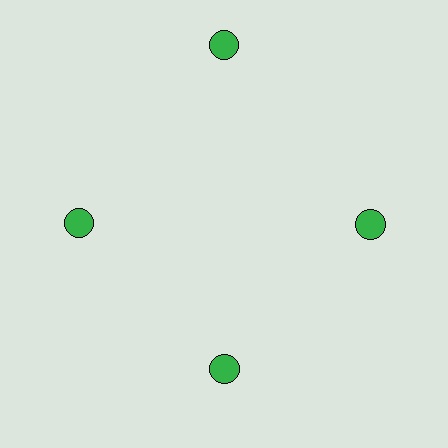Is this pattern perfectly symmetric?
No. The 4 green circles are arranged in a ring, but one element near the 12 o'clock position is pushed outward from the center, breaking the 4-fold rotational symmetry.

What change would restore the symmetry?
The symmetry would be restored by moving it inward, back onto the ring so that all 4 circles sit at equal angles and equal distance from the center.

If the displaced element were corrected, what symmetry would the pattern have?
It would have 4-fold rotational symmetry — the pattern would map onto itself every 90 degrees.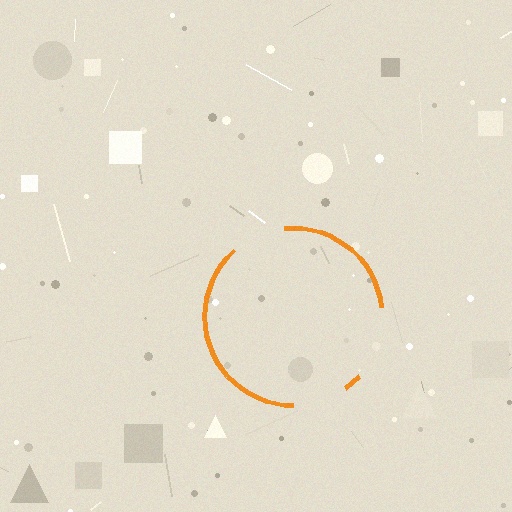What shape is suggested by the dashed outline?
The dashed outline suggests a circle.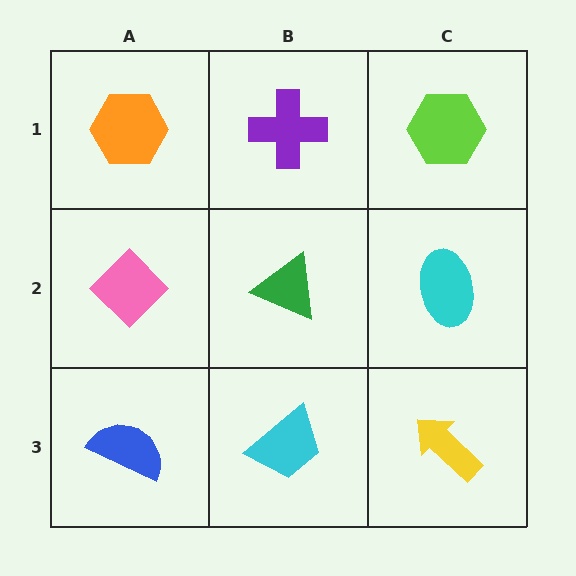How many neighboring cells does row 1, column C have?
2.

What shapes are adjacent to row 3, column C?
A cyan ellipse (row 2, column C), a cyan trapezoid (row 3, column B).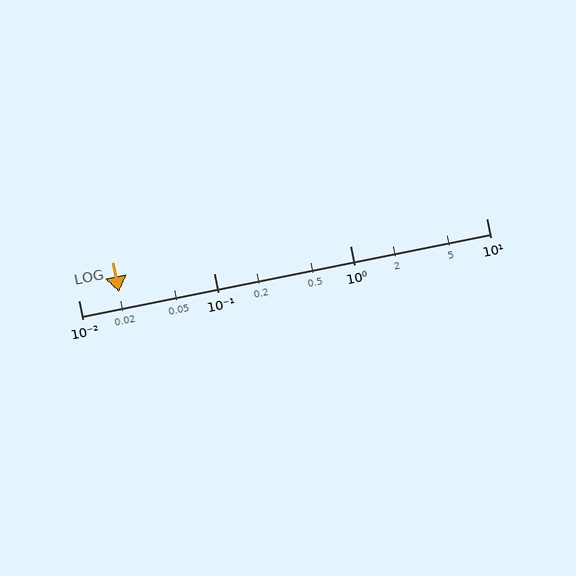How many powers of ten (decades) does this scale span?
The scale spans 3 decades, from 0.01 to 10.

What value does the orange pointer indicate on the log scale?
The pointer indicates approximately 0.02.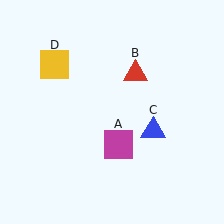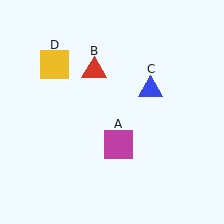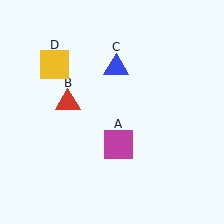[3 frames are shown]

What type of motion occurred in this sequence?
The red triangle (object B), blue triangle (object C) rotated counterclockwise around the center of the scene.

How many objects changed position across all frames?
2 objects changed position: red triangle (object B), blue triangle (object C).